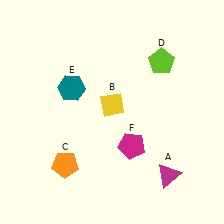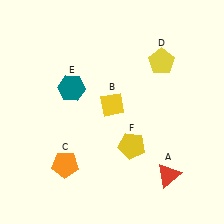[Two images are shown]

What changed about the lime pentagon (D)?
In Image 1, D is lime. In Image 2, it changed to yellow.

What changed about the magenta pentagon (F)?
In Image 1, F is magenta. In Image 2, it changed to yellow.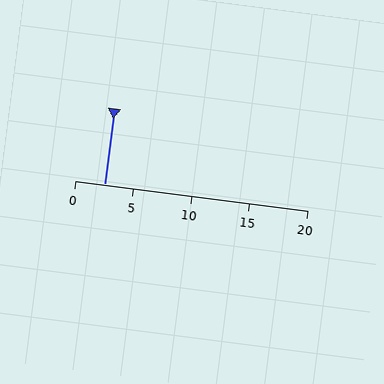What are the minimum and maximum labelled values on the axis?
The axis runs from 0 to 20.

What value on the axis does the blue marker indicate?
The marker indicates approximately 2.5.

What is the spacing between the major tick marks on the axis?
The major ticks are spaced 5 apart.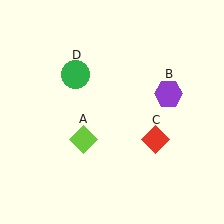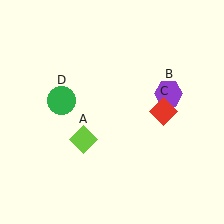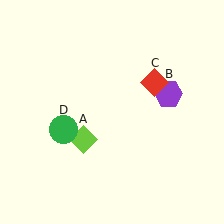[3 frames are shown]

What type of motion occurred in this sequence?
The red diamond (object C), green circle (object D) rotated counterclockwise around the center of the scene.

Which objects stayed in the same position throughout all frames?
Lime diamond (object A) and purple hexagon (object B) remained stationary.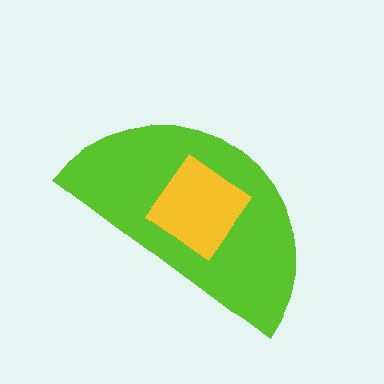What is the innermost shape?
The yellow diamond.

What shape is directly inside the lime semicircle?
The yellow diamond.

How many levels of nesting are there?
2.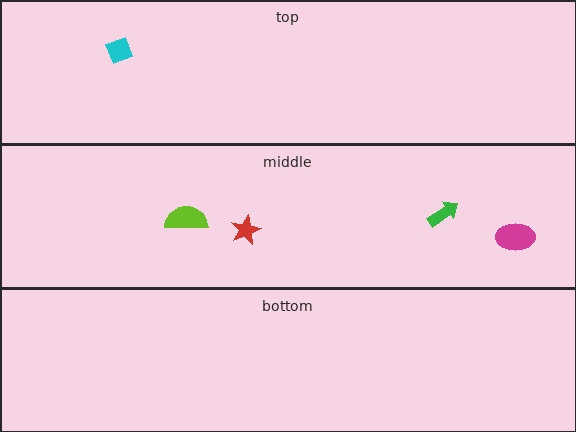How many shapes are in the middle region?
4.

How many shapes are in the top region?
1.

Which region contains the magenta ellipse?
The middle region.